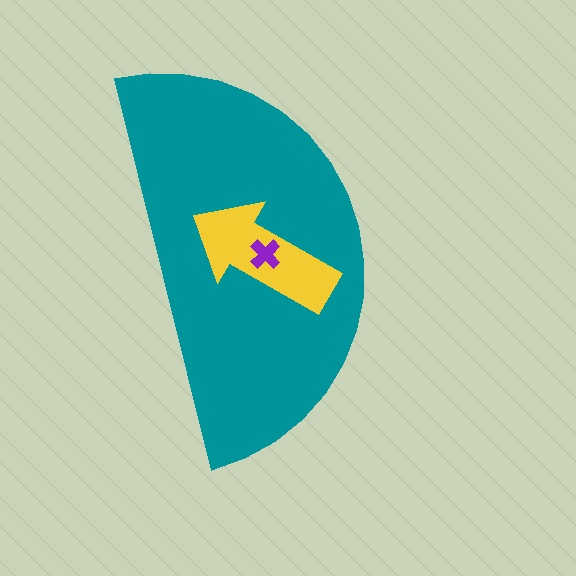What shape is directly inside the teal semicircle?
The yellow arrow.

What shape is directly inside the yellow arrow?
The purple cross.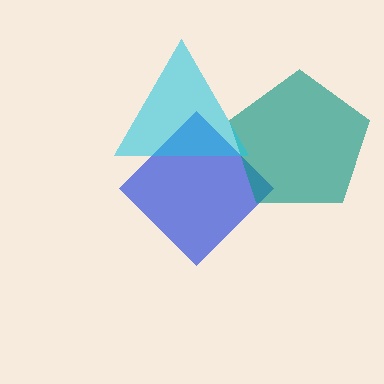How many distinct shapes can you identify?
There are 3 distinct shapes: a blue diamond, a teal pentagon, a cyan triangle.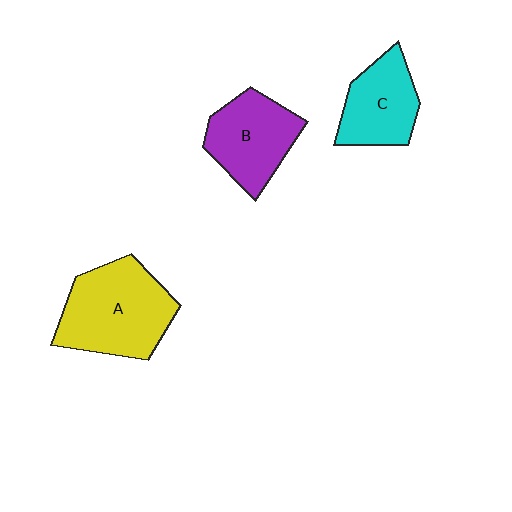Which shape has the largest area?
Shape A (yellow).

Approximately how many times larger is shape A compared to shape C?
Approximately 1.5 times.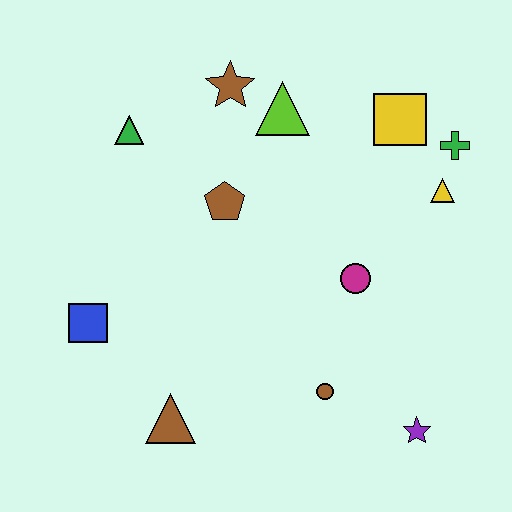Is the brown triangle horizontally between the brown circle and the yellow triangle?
No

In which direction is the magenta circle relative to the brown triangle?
The magenta circle is to the right of the brown triangle.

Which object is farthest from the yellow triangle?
The blue square is farthest from the yellow triangle.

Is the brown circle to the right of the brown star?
Yes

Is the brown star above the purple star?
Yes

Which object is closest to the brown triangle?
The blue square is closest to the brown triangle.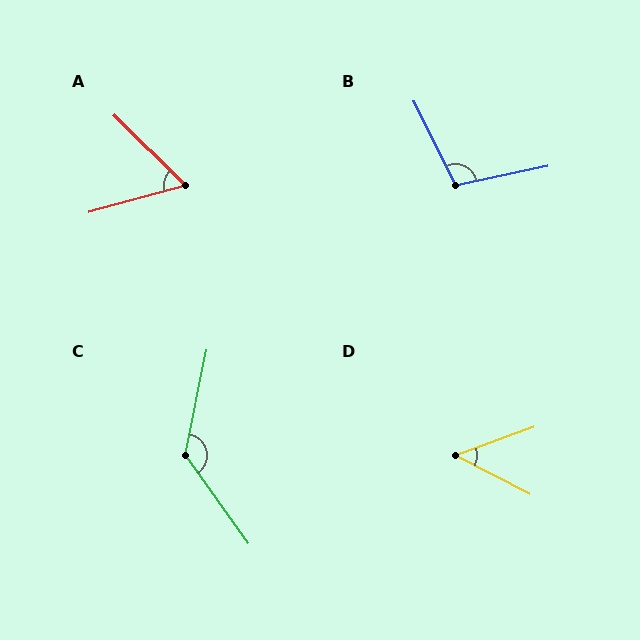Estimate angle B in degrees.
Approximately 104 degrees.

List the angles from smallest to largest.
D (47°), A (60°), B (104°), C (133°).